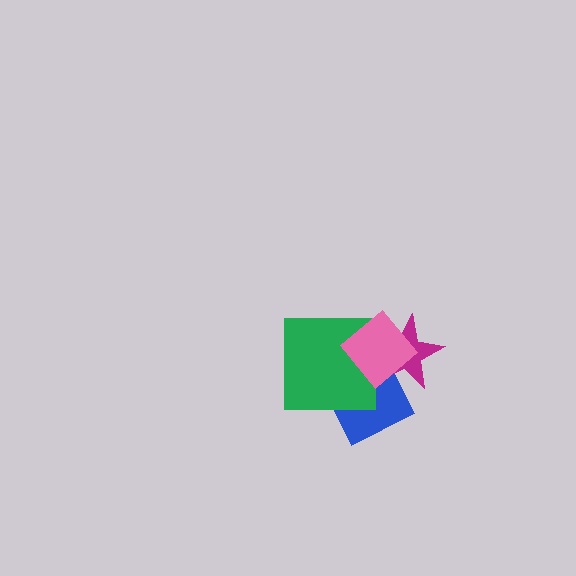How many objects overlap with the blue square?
3 objects overlap with the blue square.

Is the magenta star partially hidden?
Yes, it is partially covered by another shape.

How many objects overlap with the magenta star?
2 objects overlap with the magenta star.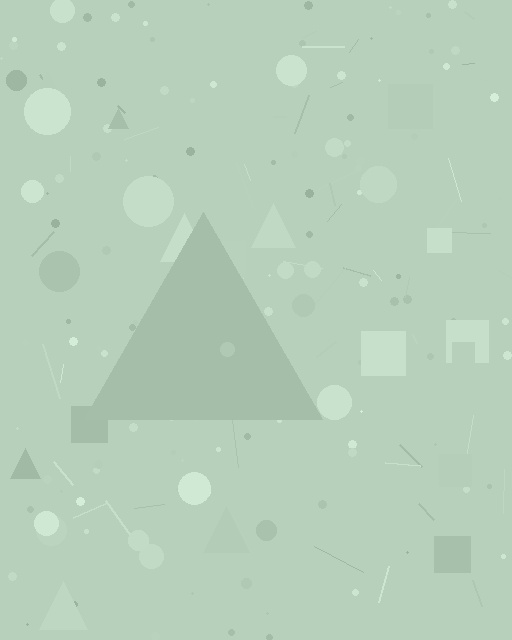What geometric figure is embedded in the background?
A triangle is embedded in the background.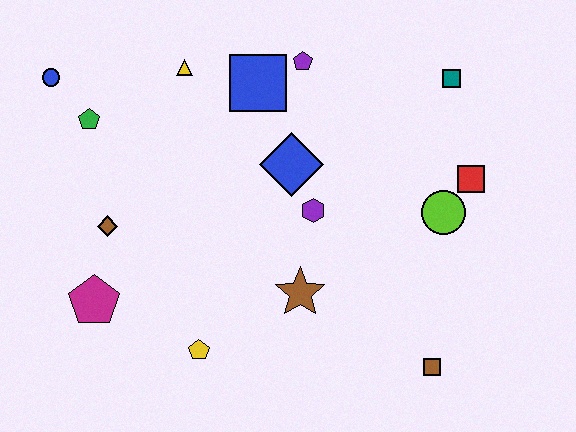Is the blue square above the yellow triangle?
No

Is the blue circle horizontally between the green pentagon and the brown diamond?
No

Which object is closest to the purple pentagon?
The blue square is closest to the purple pentagon.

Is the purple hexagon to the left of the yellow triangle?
No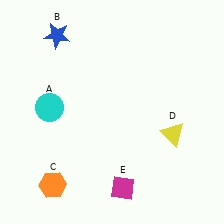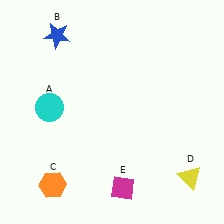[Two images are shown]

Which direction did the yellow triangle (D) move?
The yellow triangle (D) moved down.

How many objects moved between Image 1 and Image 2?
1 object moved between the two images.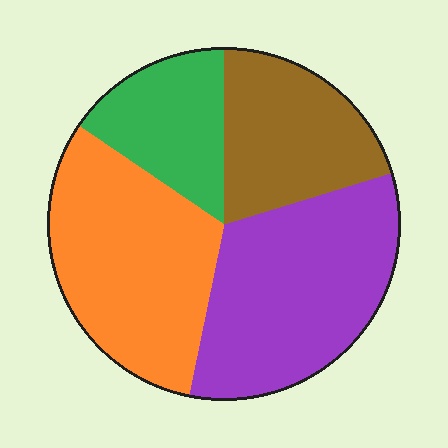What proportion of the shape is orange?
Orange covers roughly 30% of the shape.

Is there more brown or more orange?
Orange.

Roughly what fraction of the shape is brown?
Brown takes up about one fifth (1/5) of the shape.